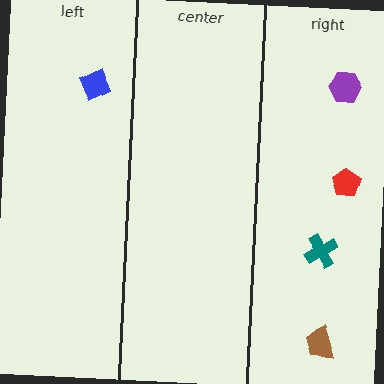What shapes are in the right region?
The red pentagon, the teal cross, the brown trapezoid, the purple hexagon.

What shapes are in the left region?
The blue diamond.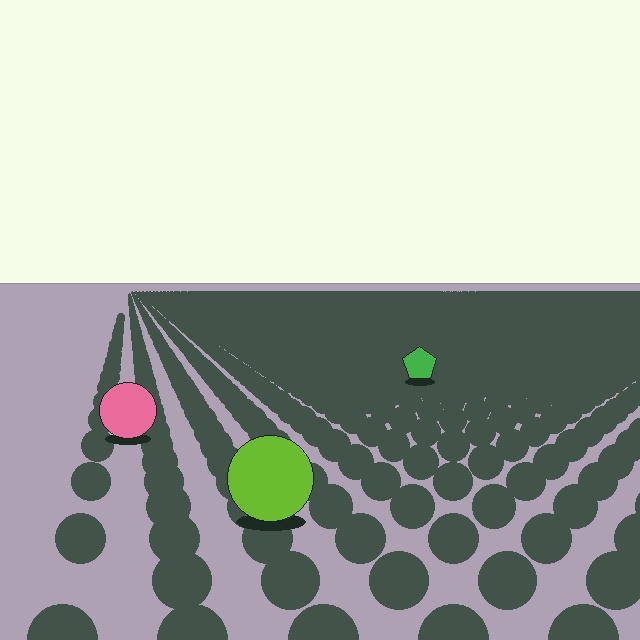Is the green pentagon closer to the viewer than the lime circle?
No. The lime circle is closer — you can tell from the texture gradient: the ground texture is coarser near it.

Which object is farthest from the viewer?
The green pentagon is farthest from the viewer. It appears smaller and the ground texture around it is denser.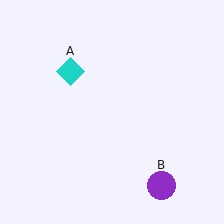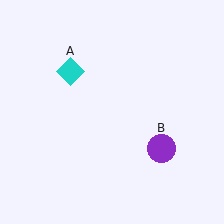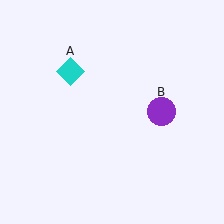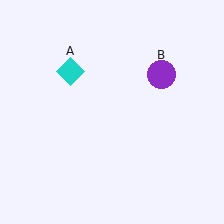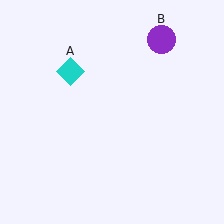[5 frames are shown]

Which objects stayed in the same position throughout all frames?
Cyan diamond (object A) remained stationary.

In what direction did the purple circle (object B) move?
The purple circle (object B) moved up.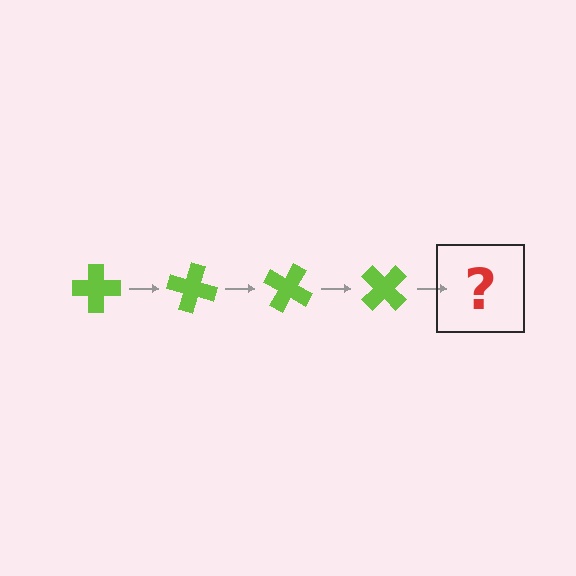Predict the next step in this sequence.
The next step is a lime cross rotated 60 degrees.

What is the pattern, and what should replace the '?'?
The pattern is that the cross rotates 15 degrees each step. The '?' should be a lime cross rotated 60 degrees.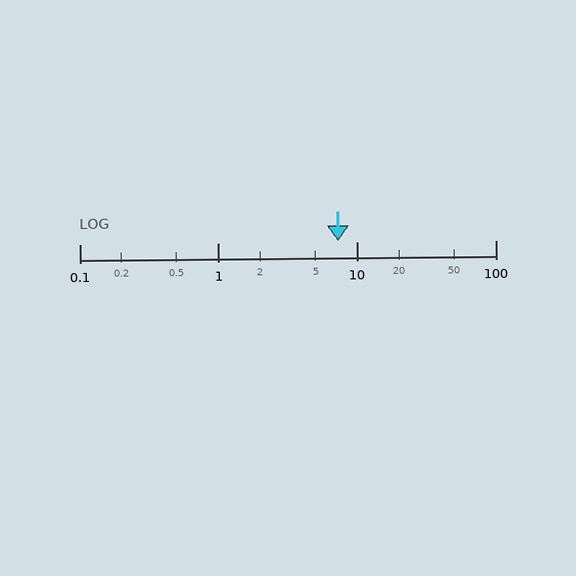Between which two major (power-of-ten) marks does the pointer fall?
The pointer is between 1 and 10.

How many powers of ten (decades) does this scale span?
The scale spans 3 decades, from 0.1 to 100.